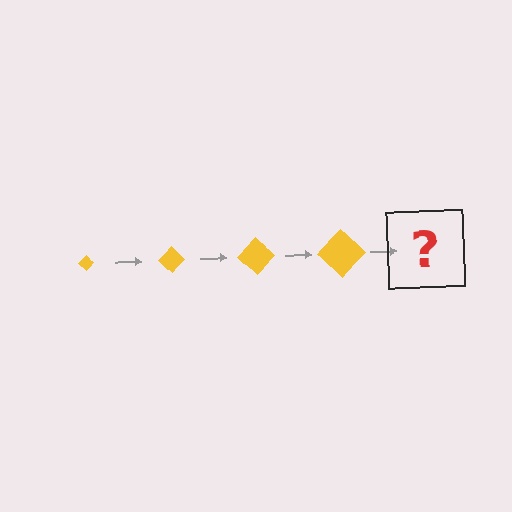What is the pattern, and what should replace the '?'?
The pattern is that the diamond gets progressively larger each step. The '?' should be a yellow diamond, larger than the previous one.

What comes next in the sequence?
The next element should be a yellow diamond, larger than the previous one.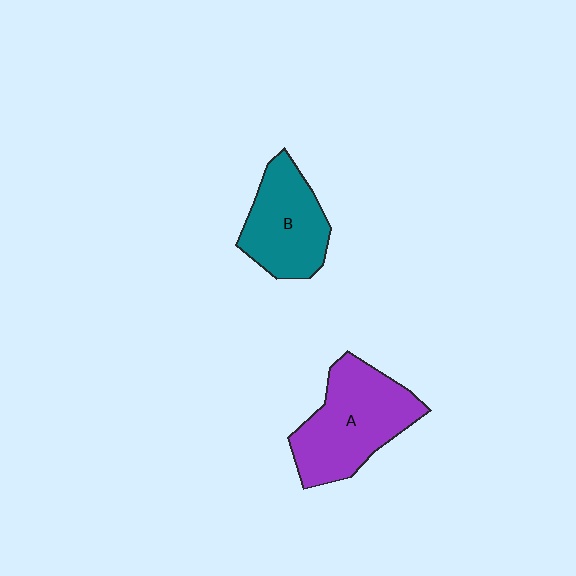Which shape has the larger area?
Shape A (purple).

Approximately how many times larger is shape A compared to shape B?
Approximately 1.3 times.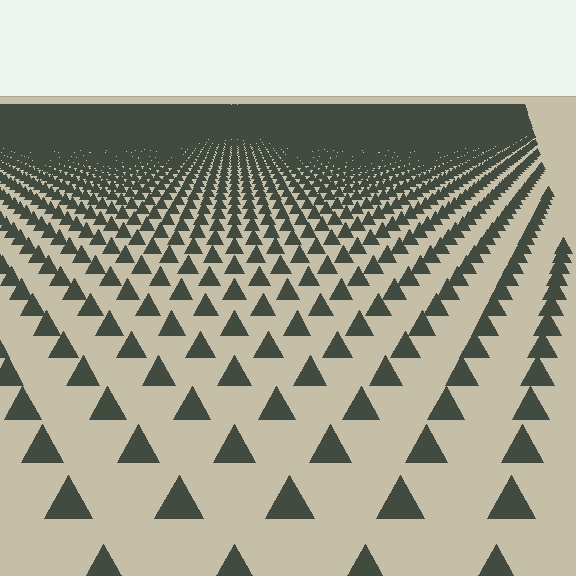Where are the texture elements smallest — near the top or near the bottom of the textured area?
Near the top.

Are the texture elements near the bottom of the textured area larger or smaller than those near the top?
Larger. Near the bottom, elements are closer to the viewer and appear at a bigger on-screen size.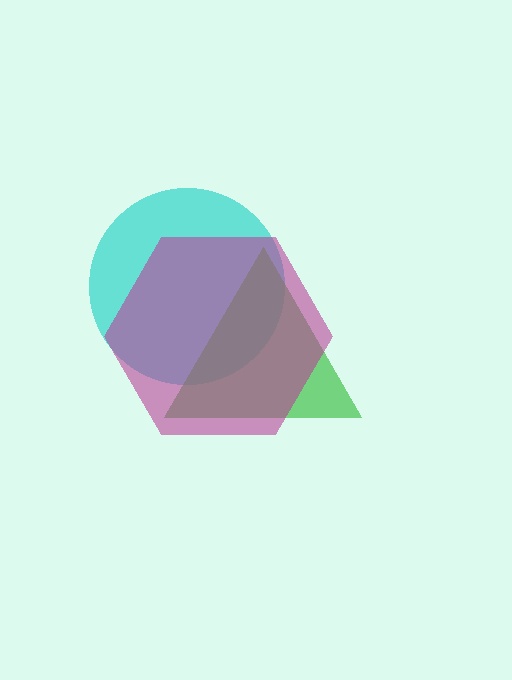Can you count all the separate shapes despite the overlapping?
Yes, there are 3 separate shapes.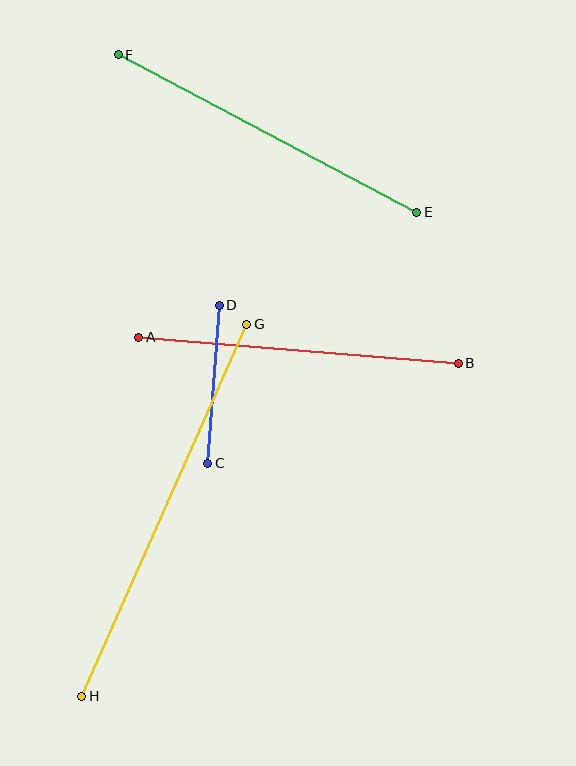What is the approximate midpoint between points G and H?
The midpoint is at approximately (164, 510) pixels.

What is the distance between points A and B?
The distance is approximately 321 pixels.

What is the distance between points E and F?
The distance is approximately 338 pixels.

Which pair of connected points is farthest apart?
Points G and H are farthest apart.